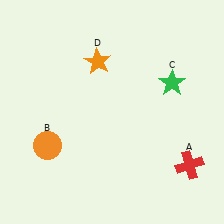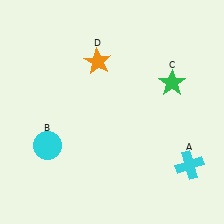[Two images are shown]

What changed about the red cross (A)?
In Image 1, A is red. In Image 2, it changed to cyan.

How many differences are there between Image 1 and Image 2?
There are 2 differences between the two images.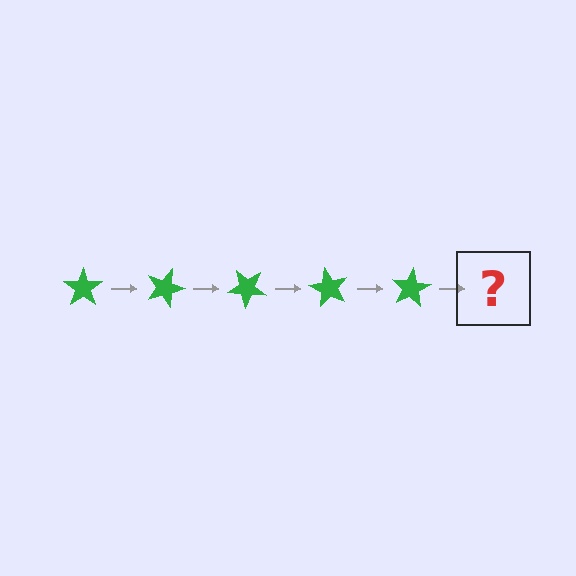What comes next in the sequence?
The next element should be a green star rotated 100 degrees.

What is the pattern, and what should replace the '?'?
The pattern is that the star rotates 20 degrees each step. The '?' should be a green star rotated 100 degrees.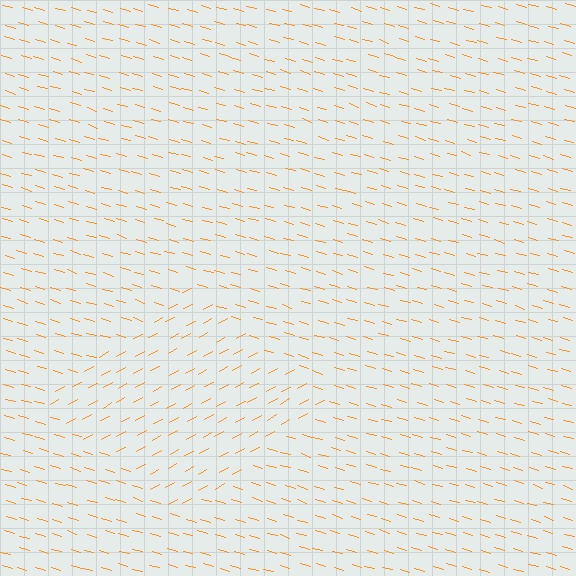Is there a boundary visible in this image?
Yes, there is a texture boundary formed by a change in line orientation.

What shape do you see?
I see a diamond.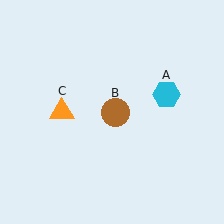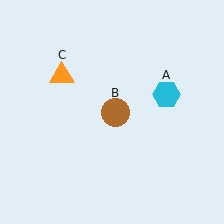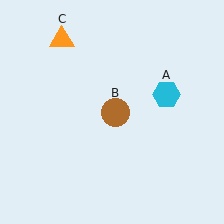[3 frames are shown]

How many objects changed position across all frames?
1 object changed position: orange triangle (object C).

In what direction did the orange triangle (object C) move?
The orange triangle (object C) moved up.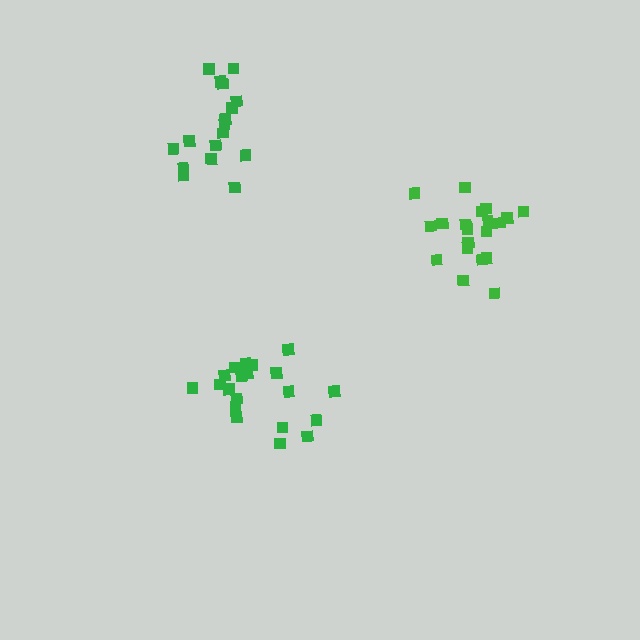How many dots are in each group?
Group 1: 21 dots, Group 2: 18 dots, Group 3: 21 dots (60 total).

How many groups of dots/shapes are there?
There are 3 groups.